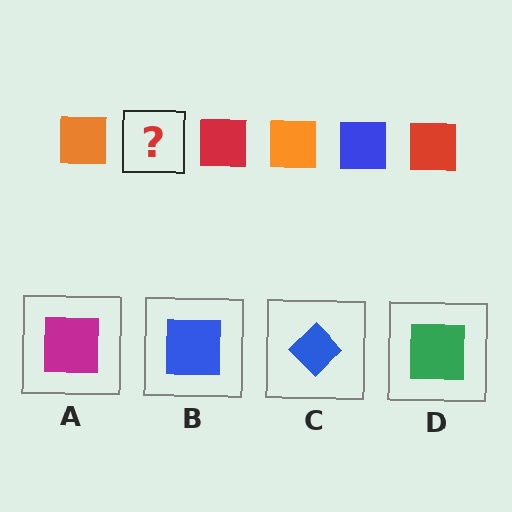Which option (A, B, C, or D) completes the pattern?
B.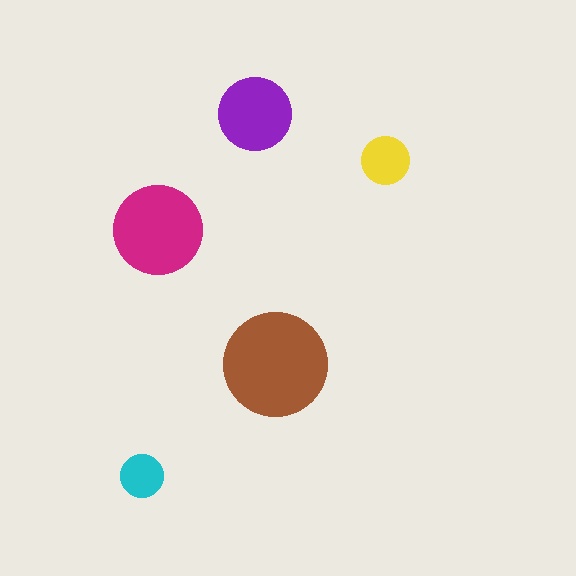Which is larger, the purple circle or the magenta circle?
The magenta one.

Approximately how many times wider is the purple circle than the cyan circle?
About 1.5 times wider.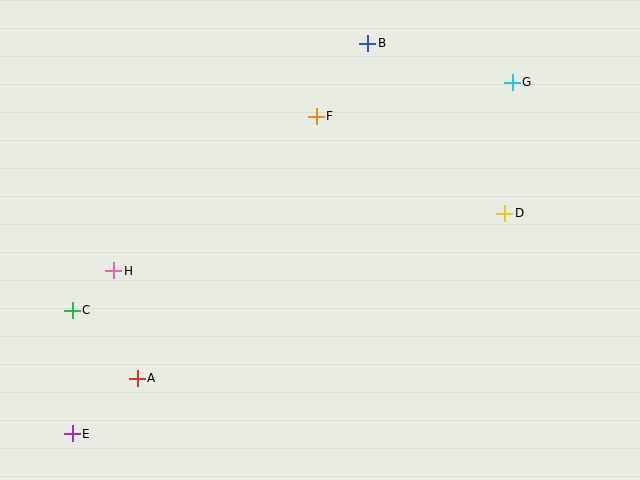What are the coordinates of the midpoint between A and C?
The midpoint between A and C is at (105, 344).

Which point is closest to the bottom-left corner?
Point E is closest to the bottom-left corner.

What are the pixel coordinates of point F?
Point F is at (316, 116).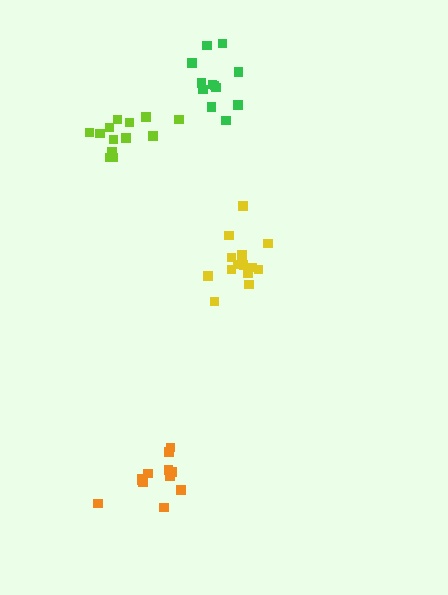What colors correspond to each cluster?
The clusters are colored: lime, yellow, green, orange.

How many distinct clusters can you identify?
There are 4 distinct clusters.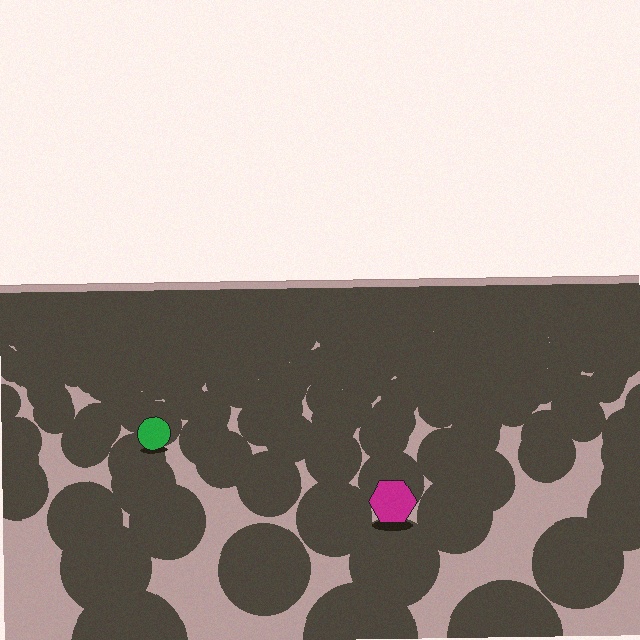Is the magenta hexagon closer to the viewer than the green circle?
Yes. The magenta hexagon is closer — you can tell from the texture gradient: the ground texture is coarser near it.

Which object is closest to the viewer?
The magenta hexagon is closest. The texture marks near it are larger and more spread out.